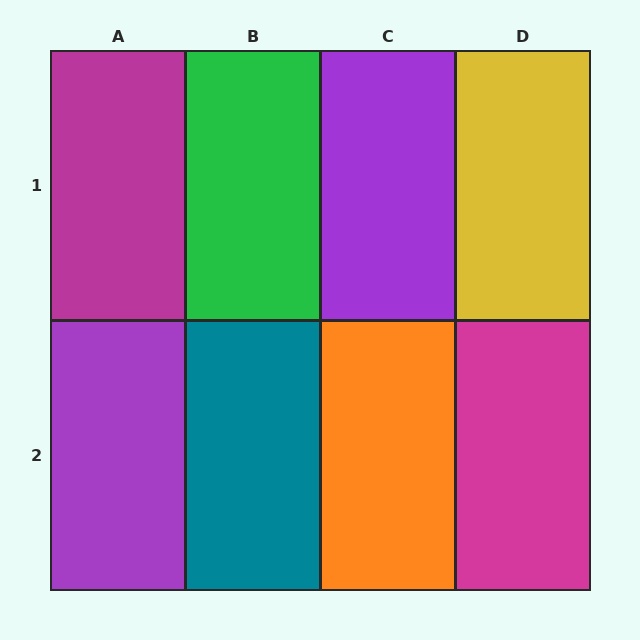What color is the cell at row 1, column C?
Purple.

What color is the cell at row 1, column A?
Magenta.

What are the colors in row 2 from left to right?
Purple, teal, orange, magenta.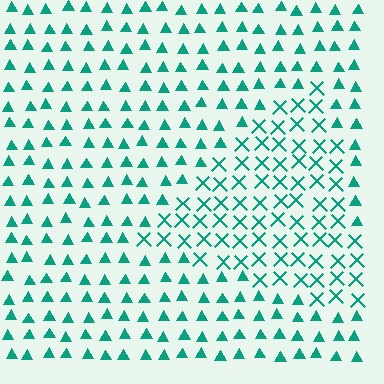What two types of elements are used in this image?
The image uses X marks inside the triangle region and triangles outside it.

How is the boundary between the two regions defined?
The boundary is defined by a change in element shape: X marks inside vs. triangles outside. All elements share the same color and spacing.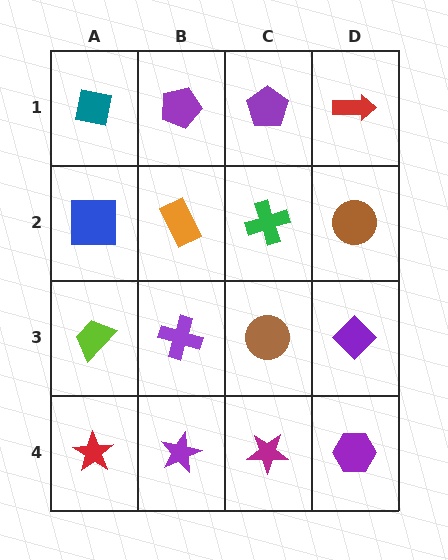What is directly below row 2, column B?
A purple cross.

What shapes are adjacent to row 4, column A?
A lime trapezoid (row 3, column A), a purple star (row 4, column B).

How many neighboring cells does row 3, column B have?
4.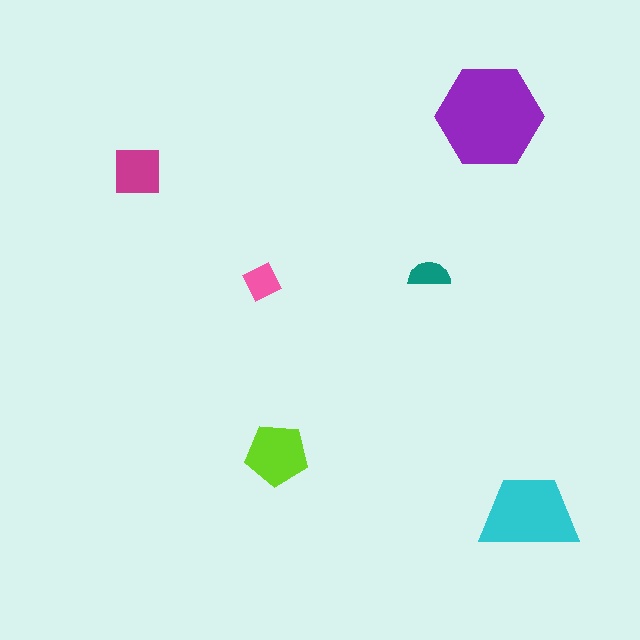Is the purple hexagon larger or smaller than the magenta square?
Larger.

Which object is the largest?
The purple hexagon.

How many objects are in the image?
There are 6 objects in the image.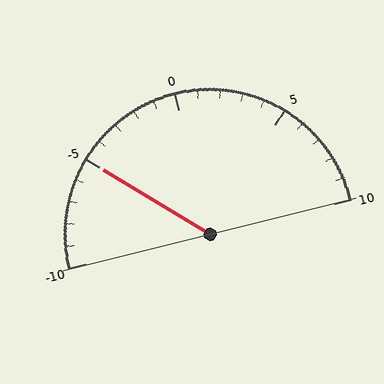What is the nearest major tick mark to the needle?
The nearest major tick mark is -5.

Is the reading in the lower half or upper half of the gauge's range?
The reading is in the lower half of the range (-10 to 10).